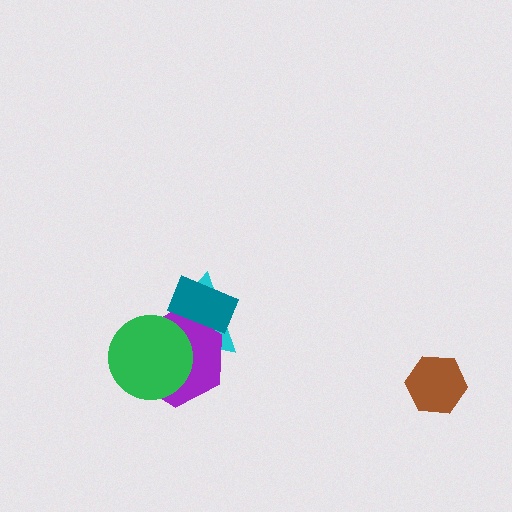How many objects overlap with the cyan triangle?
3 objects overlap with the cyan triangle.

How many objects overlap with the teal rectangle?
2 objects overlap with the teal rectangle.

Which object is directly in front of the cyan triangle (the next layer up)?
The purple hexagon is directly in front of the cyan triangle.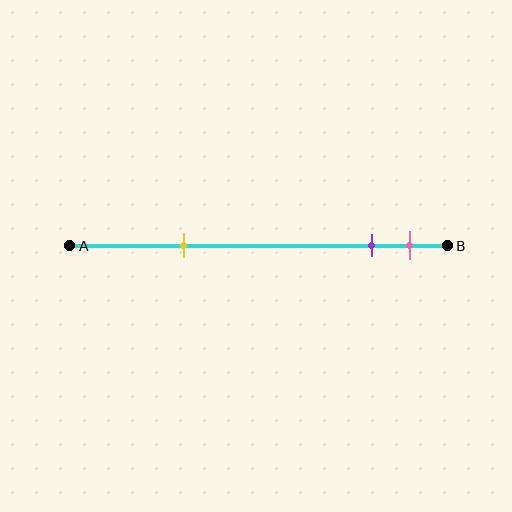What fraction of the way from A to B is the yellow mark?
The yellow mark is approximately 30% (0.3) of the way from A to B.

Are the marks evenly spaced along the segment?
No, the marks are not evenly spaced.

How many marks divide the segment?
There are 3 marks dividing the segment.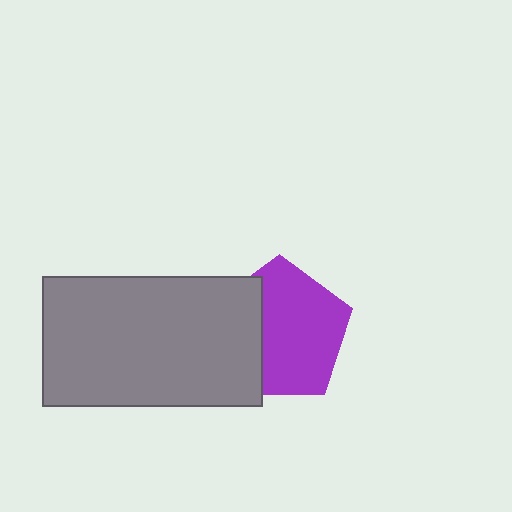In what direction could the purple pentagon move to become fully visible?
The purple pentagon could move right. That would shift it out from behind the gray rectangle entirely.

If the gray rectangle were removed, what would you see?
You would see the complete purple pentagon.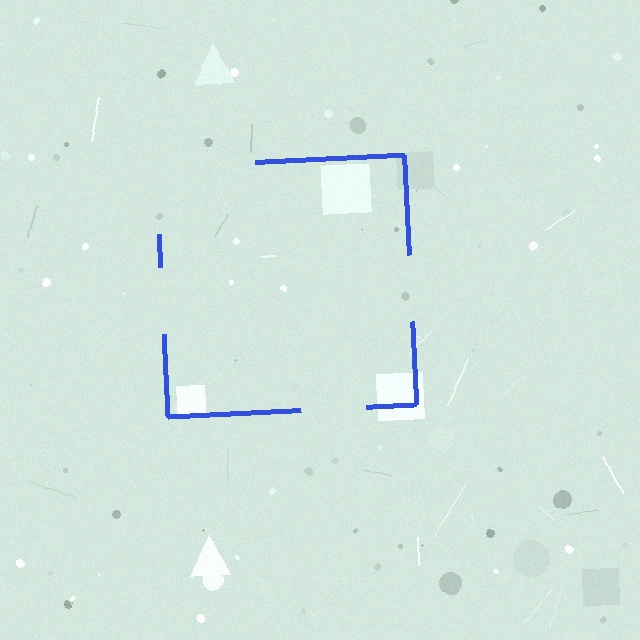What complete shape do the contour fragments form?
The contour fragments form a square.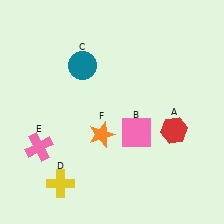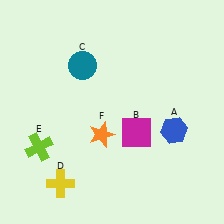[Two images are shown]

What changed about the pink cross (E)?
In Image 1, E is pink. In Image 2, it changed to lime.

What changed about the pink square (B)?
In Image 1, B is pink. In Image 2, it changed to magenta.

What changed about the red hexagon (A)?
In Image 1, A is red. In Image 2, it changed to blue.